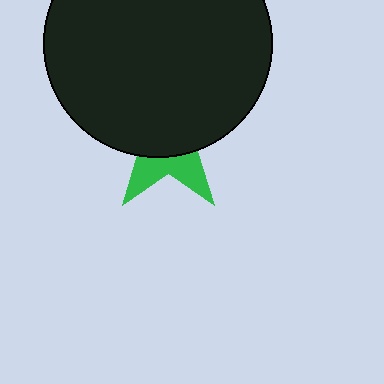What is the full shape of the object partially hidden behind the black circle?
The partially hidden object is a green star.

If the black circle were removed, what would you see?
You would see the complete green star.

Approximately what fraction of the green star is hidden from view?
Roughly 67% of the green star is hidden behind the black circle.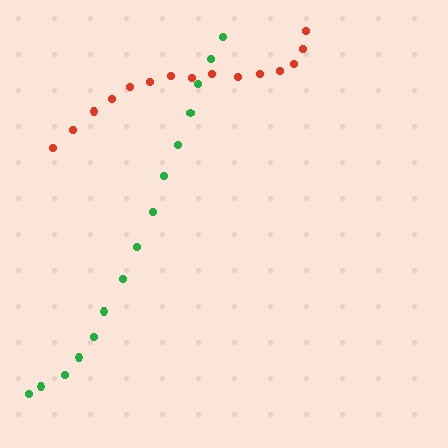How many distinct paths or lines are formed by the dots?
There are 2 distinct paths.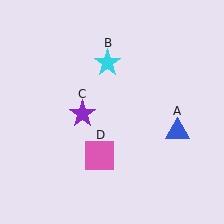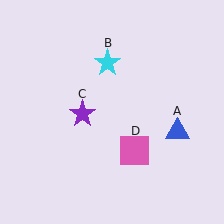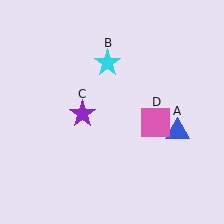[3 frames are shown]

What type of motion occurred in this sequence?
The pink square (object D) rotated counterclockwise around the center of the scene.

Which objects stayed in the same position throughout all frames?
Blue triangle (object A) and cyan star (object B) and purple star (object C) remained stationary.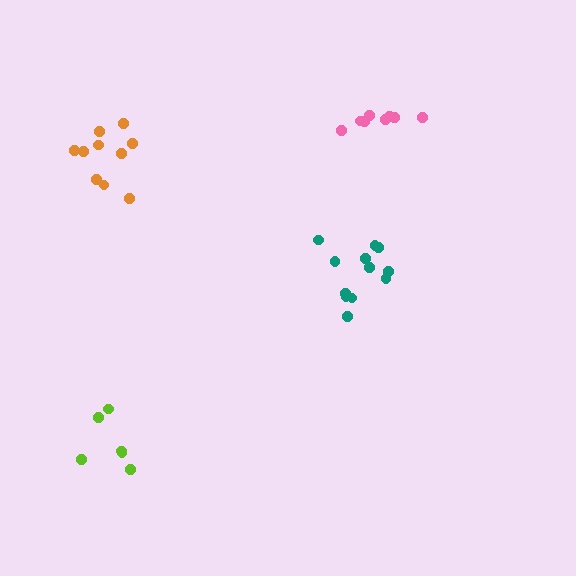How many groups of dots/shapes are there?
There are 4 groups.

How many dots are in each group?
Group 1: 6 dots, Group 2: 8 dots, Group 3: 12 dots, Group 4: 10 dots (36 total).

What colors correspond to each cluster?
The clusters are colored: lime, pink, teal, orange.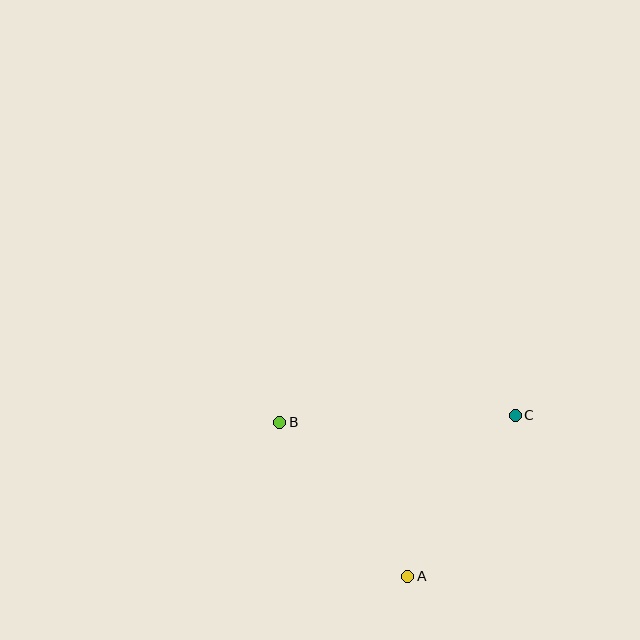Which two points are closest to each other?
Points A and C are closest to each other.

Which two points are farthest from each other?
Points B and C are farthest from each other.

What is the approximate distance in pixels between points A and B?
The distance between A and B is approximately 200 pixels.